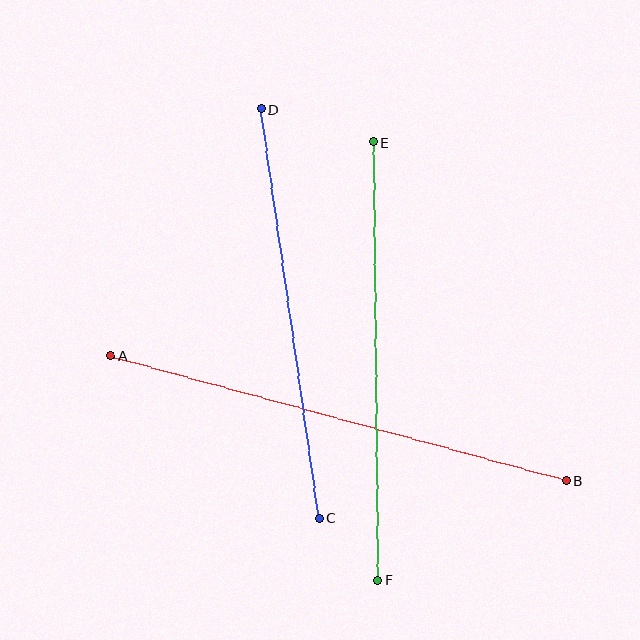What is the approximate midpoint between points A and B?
The midpoint is at approximately (338, 418) pixels.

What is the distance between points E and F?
The distance is approximately 437 pixels.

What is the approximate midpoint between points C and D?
The midpoint is at approximately (290, 314) pixels.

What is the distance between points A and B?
The distance is approximately 472 pixels.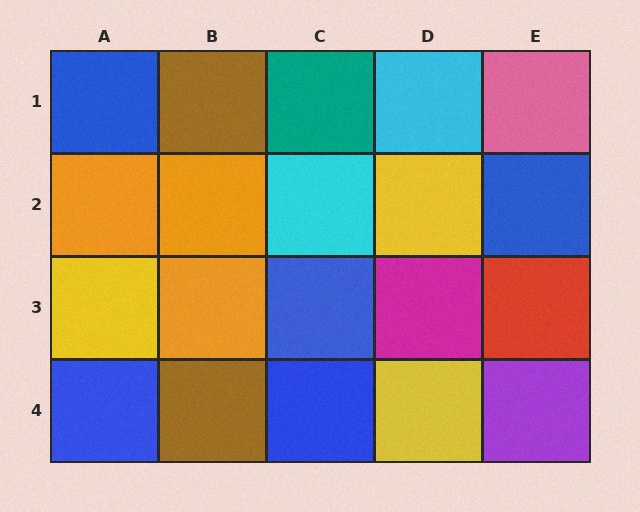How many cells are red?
1 cell is red.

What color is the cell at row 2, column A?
Orange.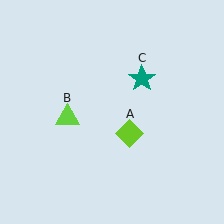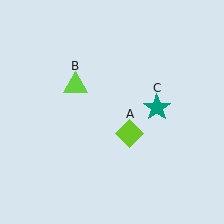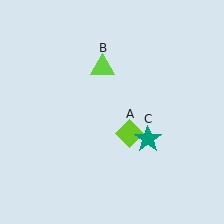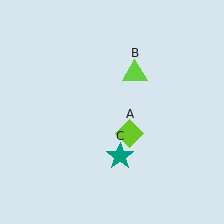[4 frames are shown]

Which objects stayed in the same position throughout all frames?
Lime diamond (object A) remained stationary.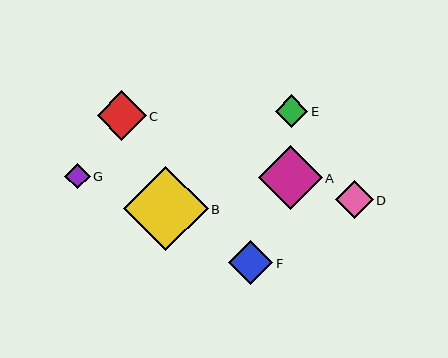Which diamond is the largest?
Diamond B is the largest with a size of approximately 85 pixels.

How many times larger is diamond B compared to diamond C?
Diamond B is approximately 1.7 times the size of diamond C.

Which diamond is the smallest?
Diamond G is the smallest with a size of approximately 26 pixels.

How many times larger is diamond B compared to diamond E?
Diamond B is approximately 2.6 times the size of diamond E.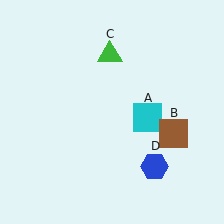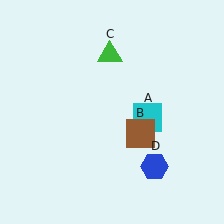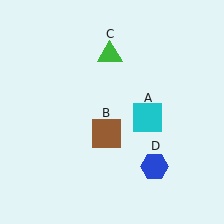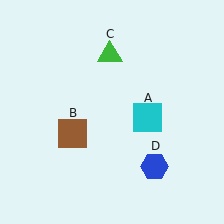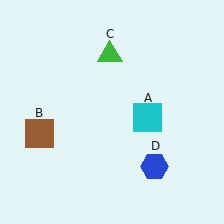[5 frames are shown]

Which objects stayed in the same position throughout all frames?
Cyan square (object A) and green triangle (object C) and blue hexagon (object D) remained stationary.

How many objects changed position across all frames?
1 object changed position: brown square (object B).